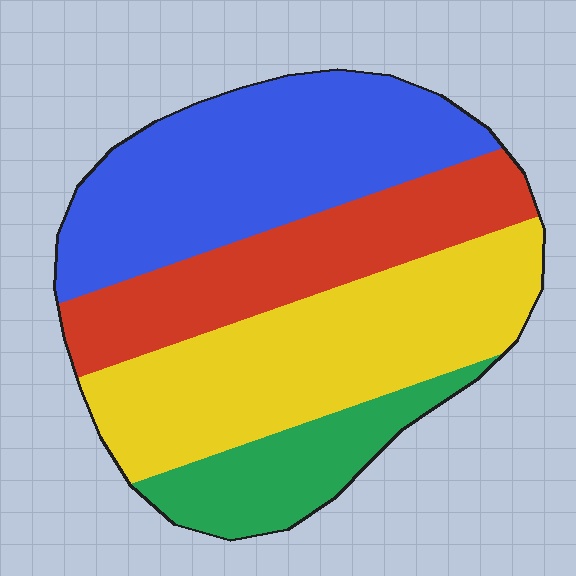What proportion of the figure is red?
Red takes up about one fifth (1/5) of the figure.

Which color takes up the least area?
Green, at roughly 15%.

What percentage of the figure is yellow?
Yellow covers roughly 35% of the figure.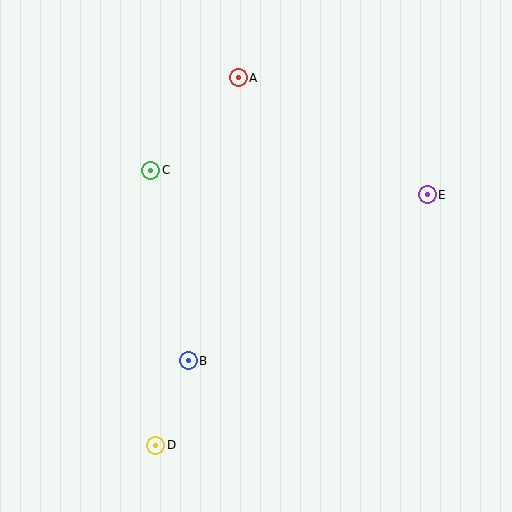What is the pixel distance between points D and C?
The distance between D and C is 275 pixels.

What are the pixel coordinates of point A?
Point A is at (238, 78).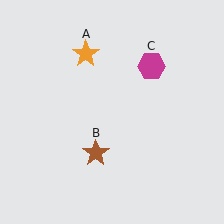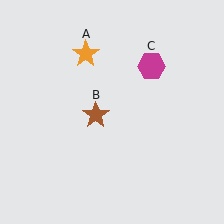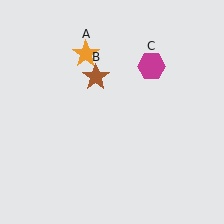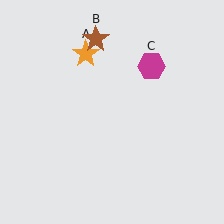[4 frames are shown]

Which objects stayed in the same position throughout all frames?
Orange star (object A) and magenta hexagon (object C) remained stationary.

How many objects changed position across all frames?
1 object changed position: brown star (object B).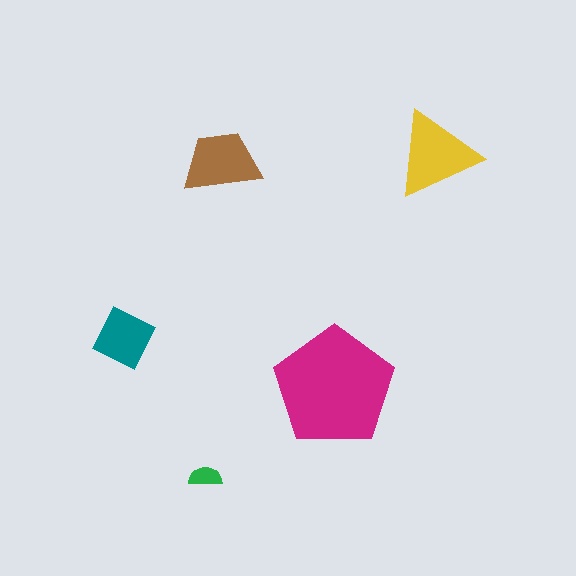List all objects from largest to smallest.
The magenta pentagon, the yellow triangle, the brown trapezoid, the teal square, the green semicircle.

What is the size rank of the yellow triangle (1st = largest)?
2nd.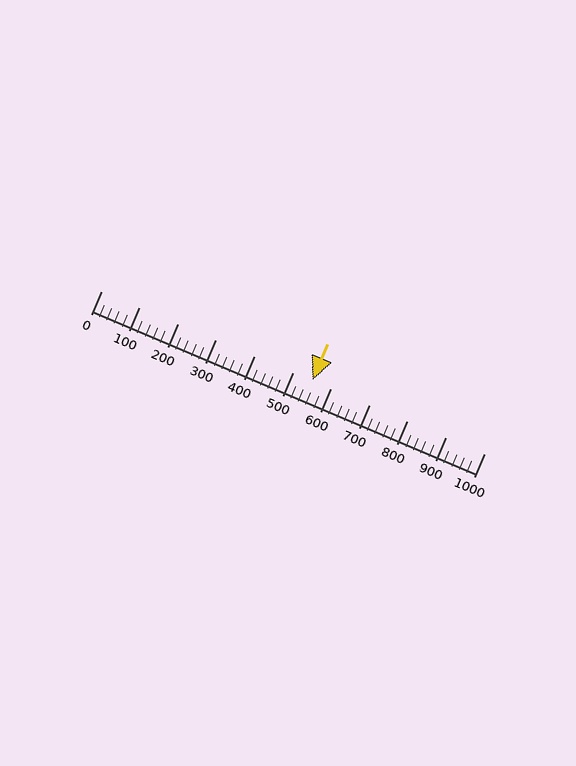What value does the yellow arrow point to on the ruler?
The yellow arrow points to approximately 552.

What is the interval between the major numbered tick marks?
The major tick marks are spaced 100 units apart.